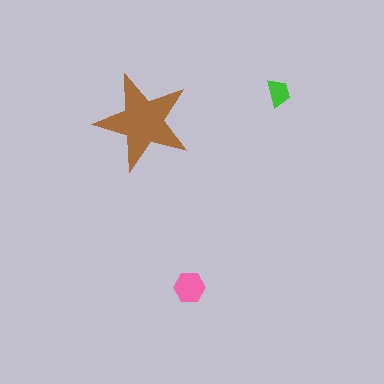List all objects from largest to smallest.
The brown star, the pink hexagon, the green trapezoid.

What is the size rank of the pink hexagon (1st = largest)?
2nd.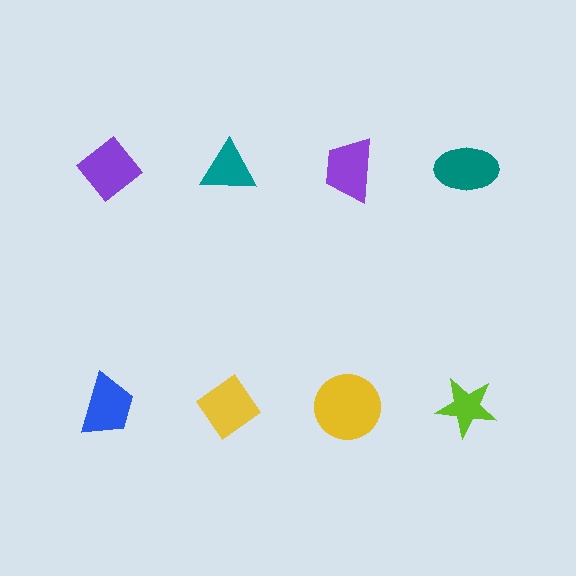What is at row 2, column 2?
A yellow diamond.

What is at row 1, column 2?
A teal triangle.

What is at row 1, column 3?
A purple trapezoid.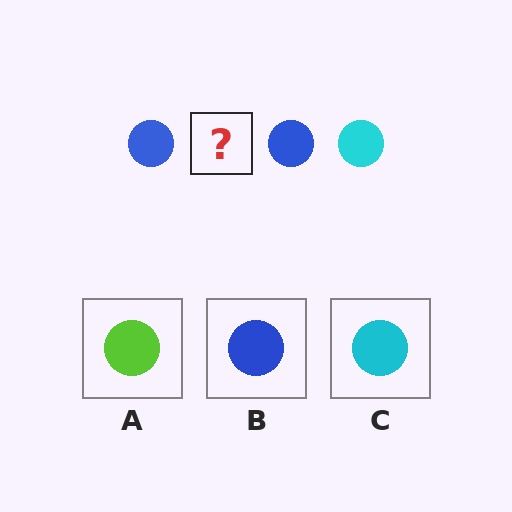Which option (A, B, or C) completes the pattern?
C.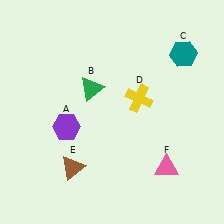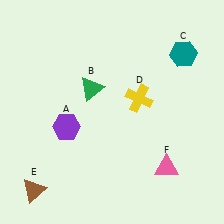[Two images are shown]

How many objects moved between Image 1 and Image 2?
1 object moved between the two images.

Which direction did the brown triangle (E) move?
The brown triangle (E) moved left.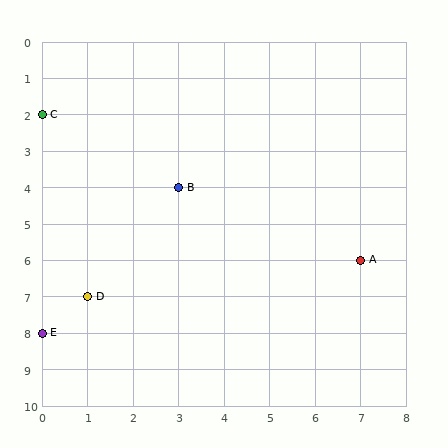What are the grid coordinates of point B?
Point B is at grid coordinates (3, 4).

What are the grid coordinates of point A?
Point A is at grid coordinates (7, 6).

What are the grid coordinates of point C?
Point C is at grid coordinates (0, 2).